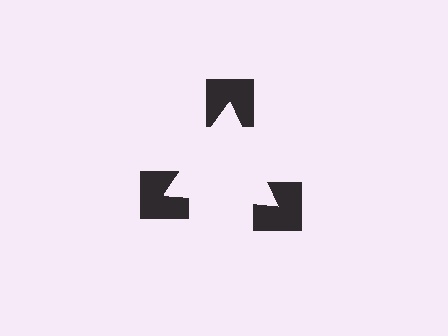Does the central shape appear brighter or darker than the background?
It typically appears slightly brighter than the background, even though no actual brightness change is drawn.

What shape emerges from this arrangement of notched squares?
An illusory triangle — its edges are inferred from the aligned wedge cuts in the notched squares, not physically drawn.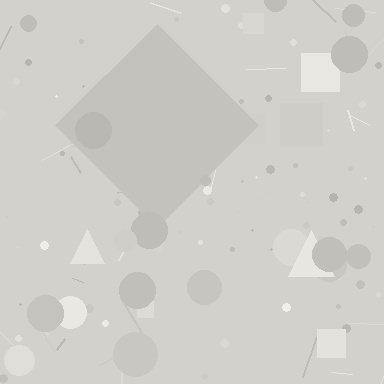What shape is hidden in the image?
A diamond is hidden in the image.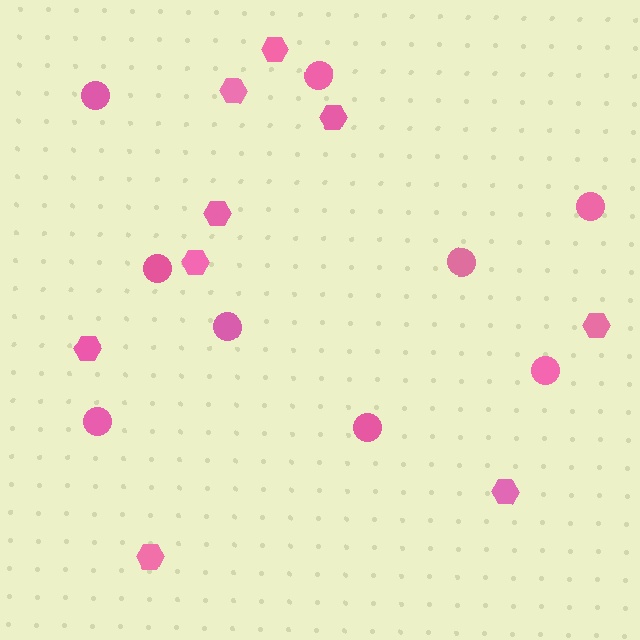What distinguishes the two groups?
There are 2 groups: one group of hexagons (9) and one group of circles (9).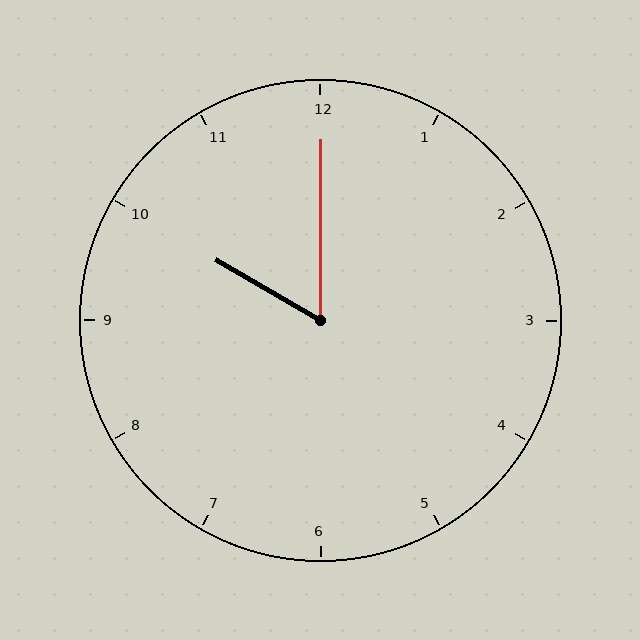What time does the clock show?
10:00.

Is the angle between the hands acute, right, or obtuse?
It is acute.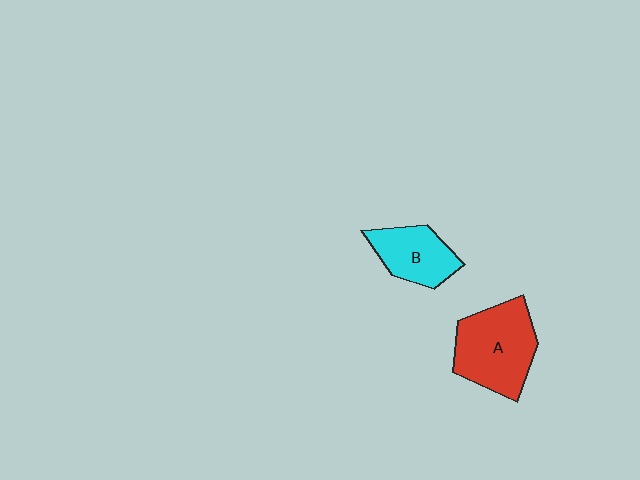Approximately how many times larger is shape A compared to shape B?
Approximately 1.5 times.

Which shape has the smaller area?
Shape B (cyan).